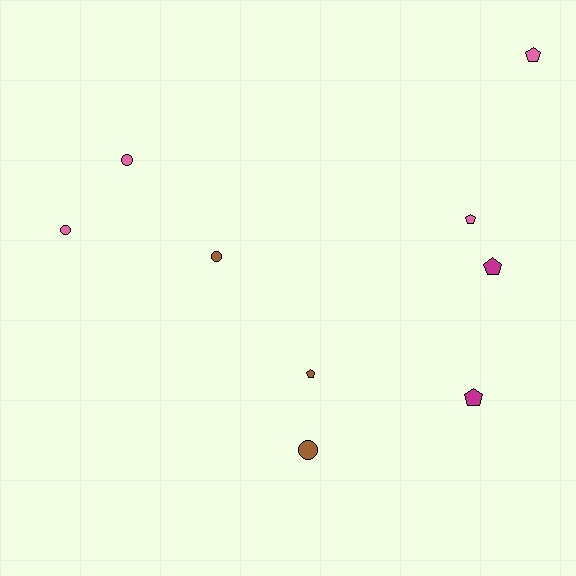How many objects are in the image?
There are 9 objects.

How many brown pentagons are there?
There is 1 brown pentagon.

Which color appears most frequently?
Pink, with 4 objects.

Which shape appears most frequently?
Pentagon, with 5 objects.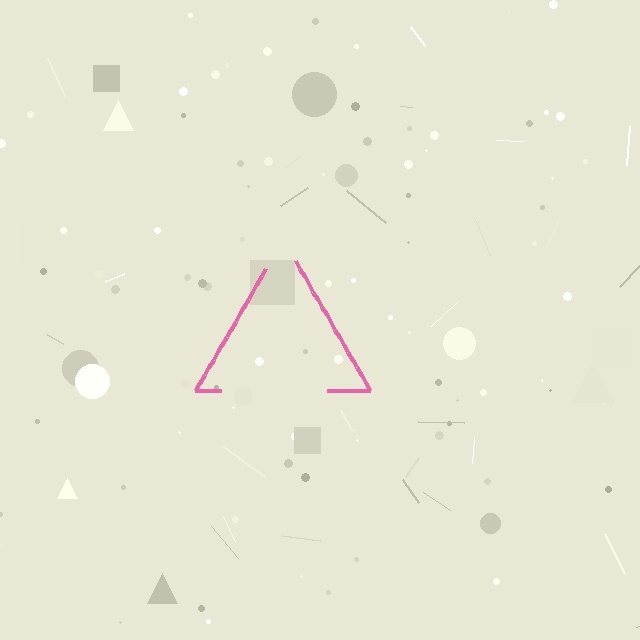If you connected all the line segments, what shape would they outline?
They would outline a triangle.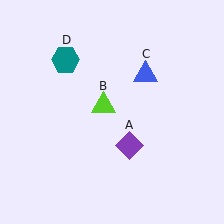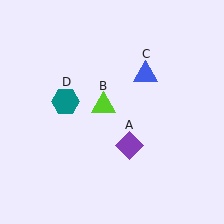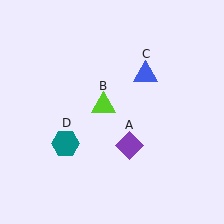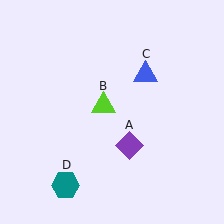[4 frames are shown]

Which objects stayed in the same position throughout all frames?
Purple diamond (object A) and lime triangle (object B) and blue triangle (object C) remained stationary.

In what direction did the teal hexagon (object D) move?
The teal hexagon (object D) moved down.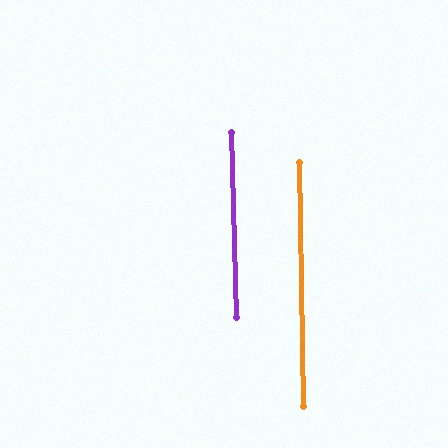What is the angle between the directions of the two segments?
Approximately 1 degree.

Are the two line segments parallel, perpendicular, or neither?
Parallel — their directions differ by only 0.8°.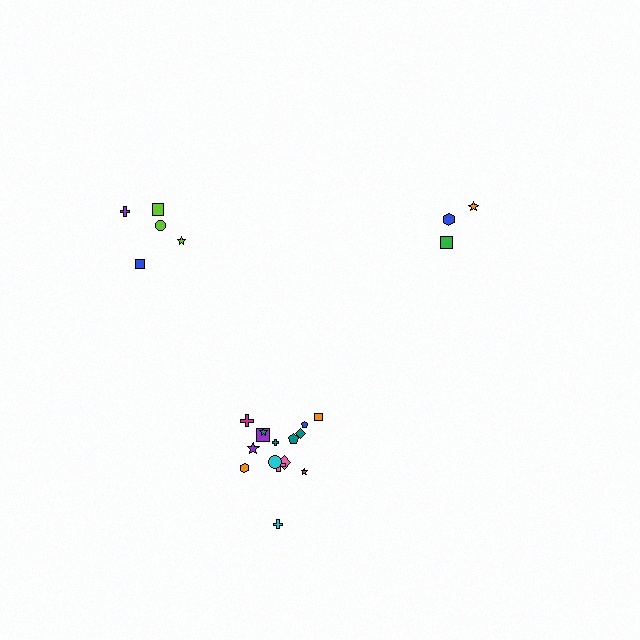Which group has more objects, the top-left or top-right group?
The top-left group.